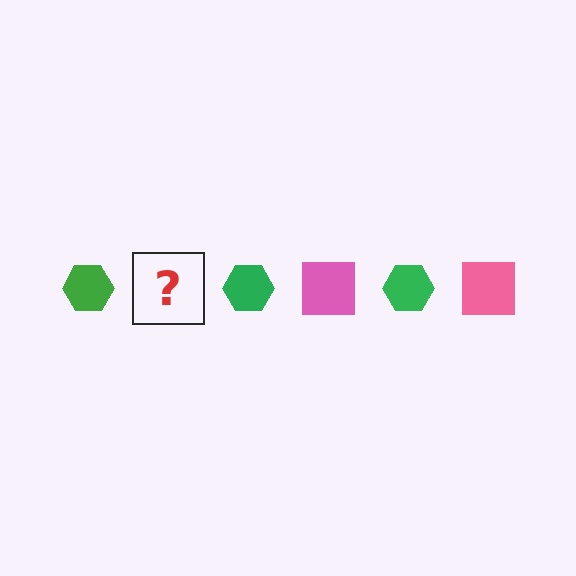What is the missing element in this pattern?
The missing element is a pink square.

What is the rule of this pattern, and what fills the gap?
The rule is that the pattern alternates between green hexagon and pink square. The gap should be filled with a pink square.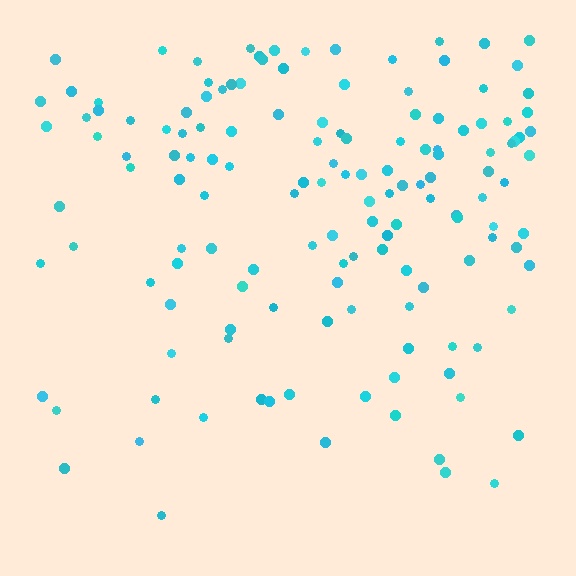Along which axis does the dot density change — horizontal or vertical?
Vertical.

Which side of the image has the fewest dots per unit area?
The bottom.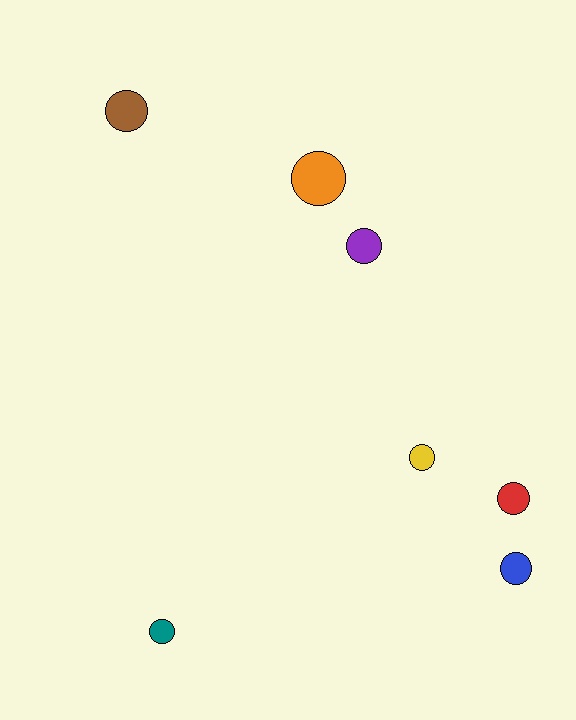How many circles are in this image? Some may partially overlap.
There are 7 circles.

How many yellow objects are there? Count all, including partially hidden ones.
There is 1 yellow object.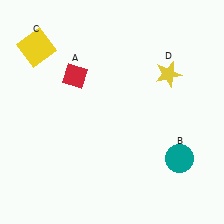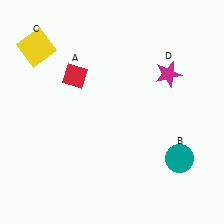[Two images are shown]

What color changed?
The star (D) changed from yellow in Image 1 to magenta in Image 2.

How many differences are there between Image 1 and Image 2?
There is 1 difference between the two images.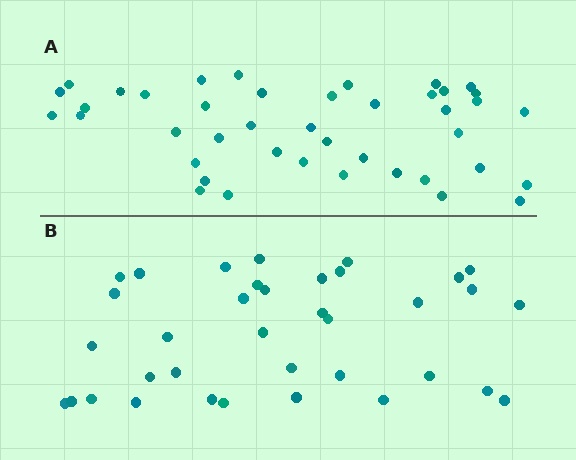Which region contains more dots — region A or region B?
Region A (the top region) has more dots.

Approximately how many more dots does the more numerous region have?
Region A has about 6 more dots than region B.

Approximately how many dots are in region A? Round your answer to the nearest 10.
About 40 dots. (The exact count is 42, which rounds to 40.)